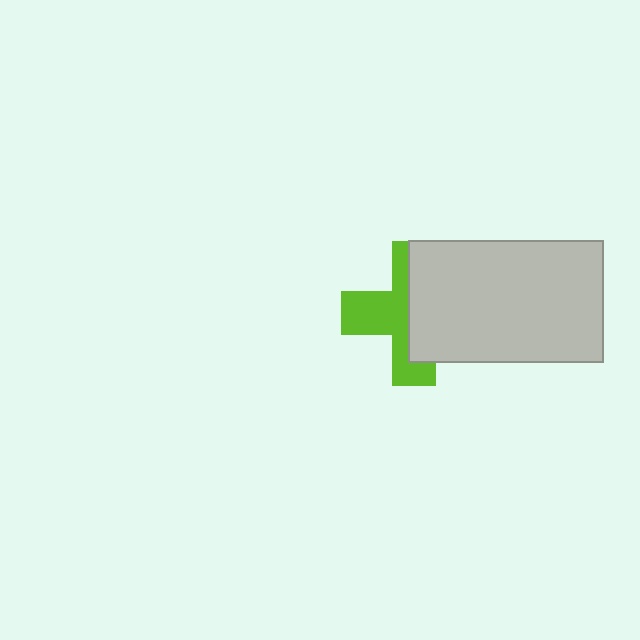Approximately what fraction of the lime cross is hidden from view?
Roughly 52% of the lime cross is hidden behind the light gray rectangle.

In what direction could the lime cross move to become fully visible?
The lime cross could move left. That would shift it out from behind the light gray rectangle entirely.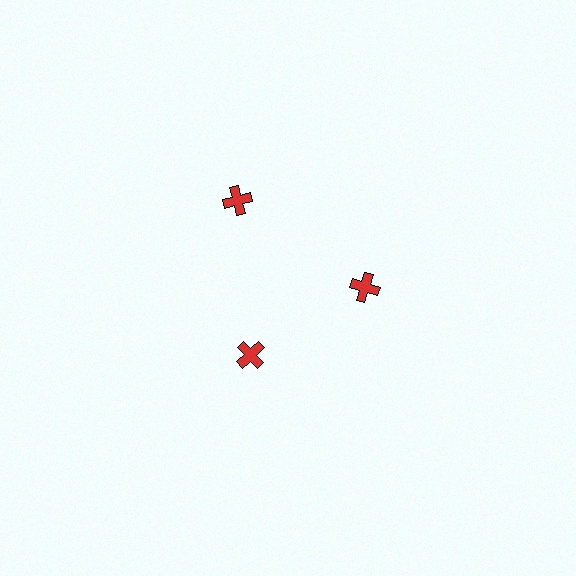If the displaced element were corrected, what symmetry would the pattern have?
It would have 3-fold rotational symmetry — the pattern would map onto itself every 120 degrees.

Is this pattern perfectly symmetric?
No. The 3 red crosses are arranged in a ring, but one element near the 11 o'clock position is pushed outward from the center, breaking the 3-fold rotational symmetry.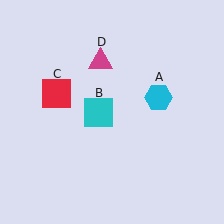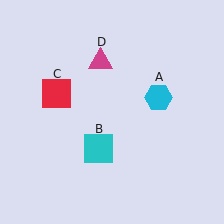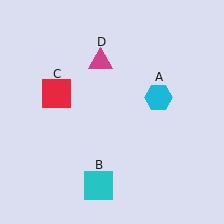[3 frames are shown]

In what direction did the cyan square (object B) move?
The cyan square (object B) moved down.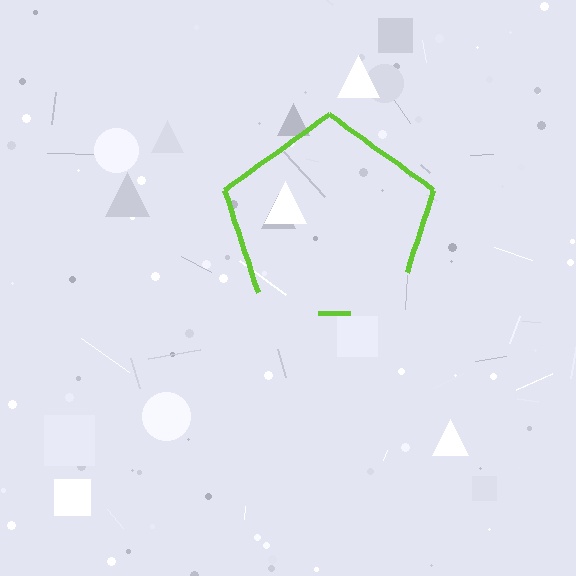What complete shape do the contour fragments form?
The contour fragments form a pentagon.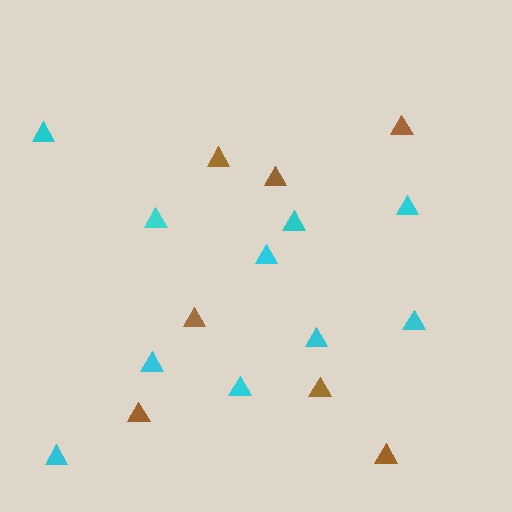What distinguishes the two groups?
There are 2 groups: one group of brown triangles (7) and one group of cyan triangles (10).